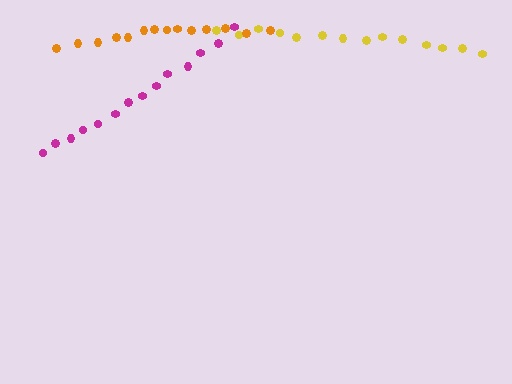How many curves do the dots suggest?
There are 3 distinct paths.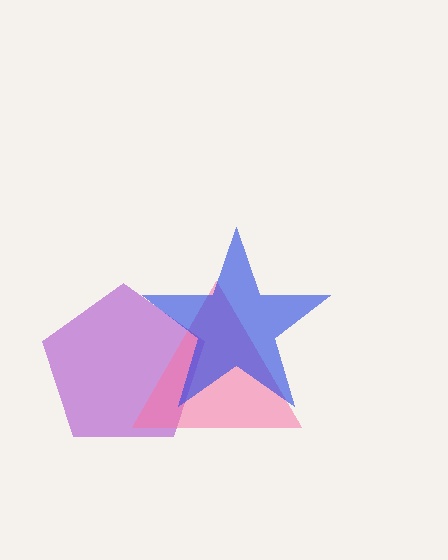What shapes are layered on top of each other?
The layered shapes are: a purple pentagon, a pink triangle, a blue star.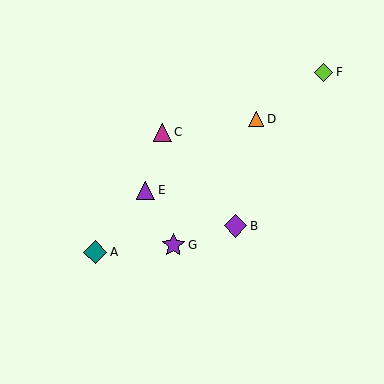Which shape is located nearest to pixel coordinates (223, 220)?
The purple diamond (labeled B) at (235, 226) is nearest to that location.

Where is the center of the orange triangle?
The center of the orange triangle is at (256, 119).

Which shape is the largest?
The teal diamond (labeled A) is the largest.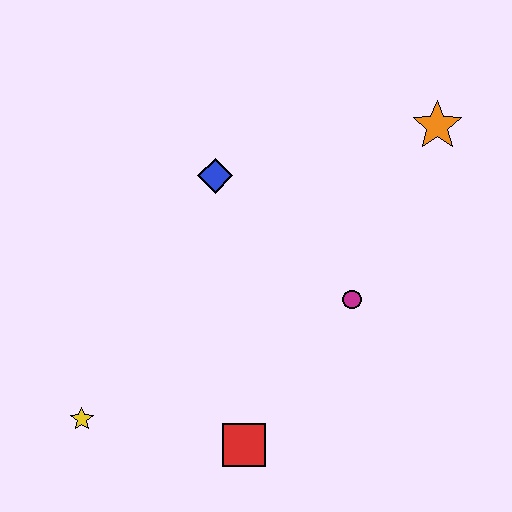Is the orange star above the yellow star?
Yes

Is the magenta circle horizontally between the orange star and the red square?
Yes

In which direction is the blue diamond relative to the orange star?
The blue diamond is to the left of the orange star.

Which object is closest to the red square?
The yellow star is closest to the red square.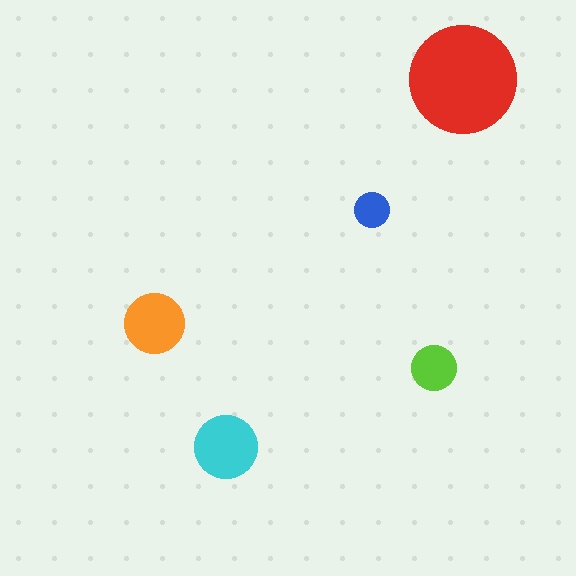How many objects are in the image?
There are 5 objects in the image.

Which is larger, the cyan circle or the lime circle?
The cyan one.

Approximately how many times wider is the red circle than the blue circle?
About 3 times wider.